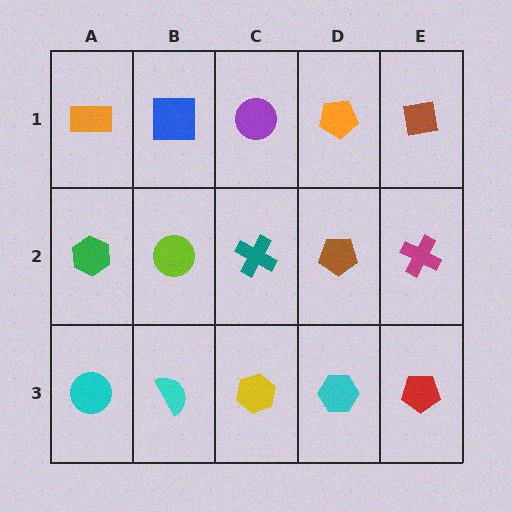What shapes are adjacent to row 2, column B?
A blue square (row 1, column B), a cyan semicircle (row 3, column B), a green hexagon (row 2, column A), a teal cross (row 2, column C).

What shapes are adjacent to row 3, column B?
A lime circle (row 2, column B), a cyan circle (row 3, column A), a yellow hexagon (row 3, column C).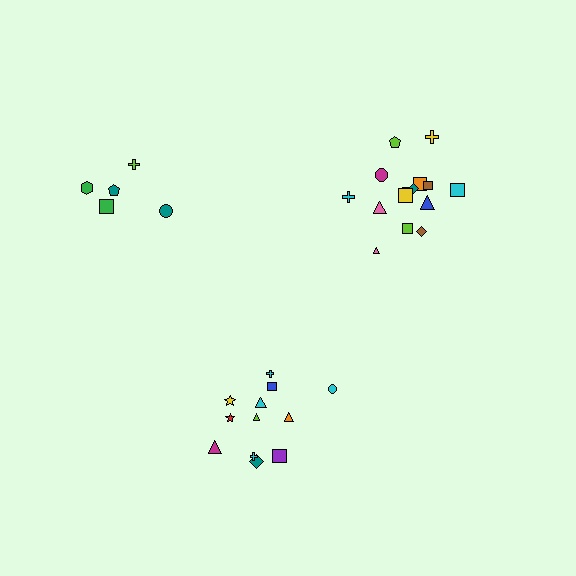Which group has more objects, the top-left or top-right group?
The top-right group.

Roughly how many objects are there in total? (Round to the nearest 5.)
Roughly 30 objects in total.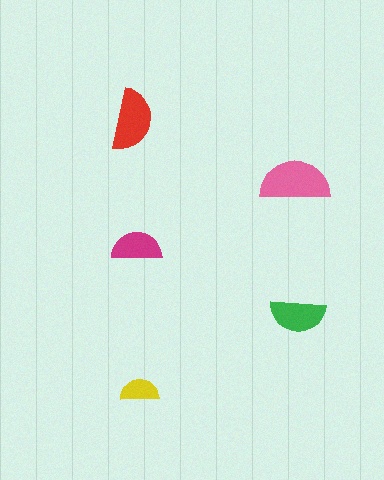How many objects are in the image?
There are 5 objects in the image.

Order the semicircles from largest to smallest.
the pink one, the red one, the green one, the magenta one, the yellow one.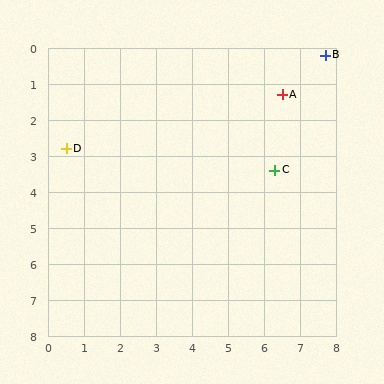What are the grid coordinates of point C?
Point C is at approximately (6.3, 3.4).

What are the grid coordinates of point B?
Point B is at approximately (7.7, 0.2).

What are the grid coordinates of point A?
Point A is at approximately (6.5, 1.3).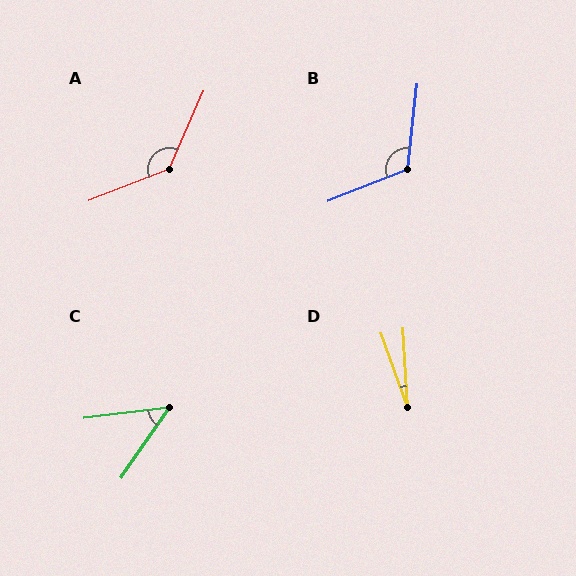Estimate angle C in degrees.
Approximately 48 degrees.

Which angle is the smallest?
D, at approximately 16 degrees.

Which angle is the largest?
A, at approximately 135 degrees.